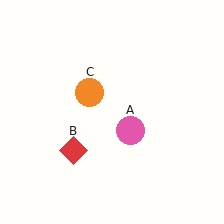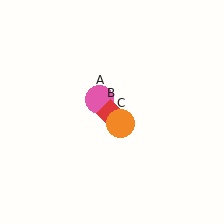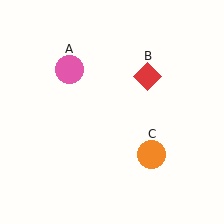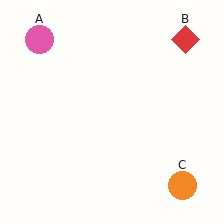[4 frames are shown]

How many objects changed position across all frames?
3 objects changed position: pink circle (object A), red diamond (object B), orange circle (object C).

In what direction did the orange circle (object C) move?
The orange circle (object C) moved down and to the right.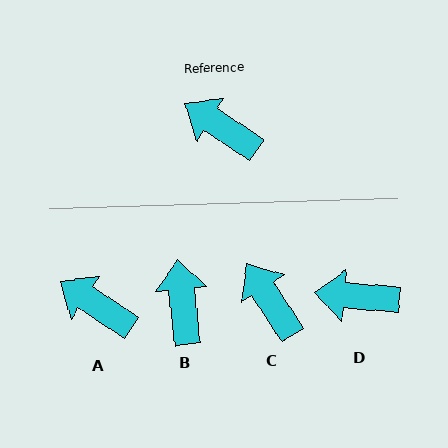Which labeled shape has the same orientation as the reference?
A.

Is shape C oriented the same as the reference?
No, it is off by about 25 degrees.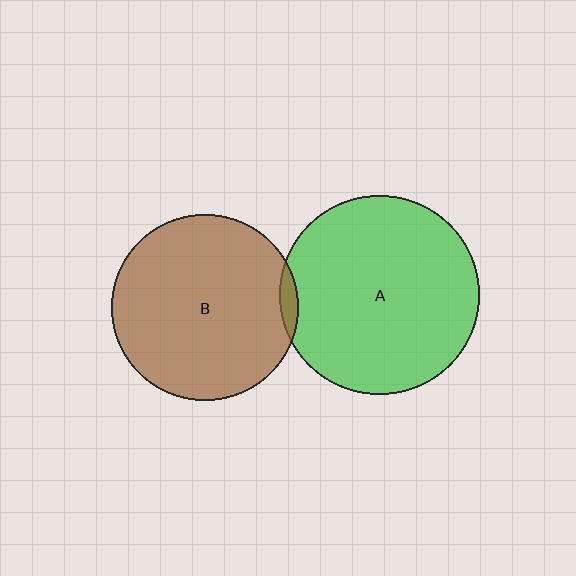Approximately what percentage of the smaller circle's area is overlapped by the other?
Approximately 5%.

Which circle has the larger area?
Circle A (green).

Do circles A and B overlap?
Yes.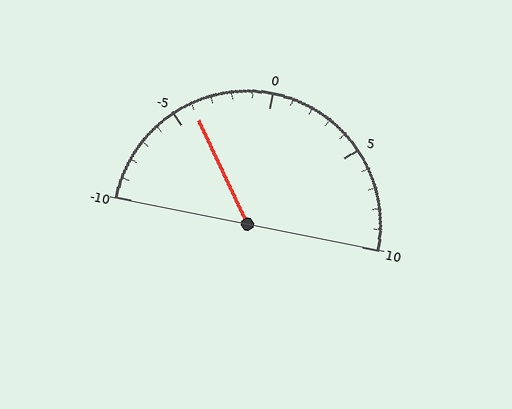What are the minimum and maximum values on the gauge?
The gauge ranges from -10 to 10.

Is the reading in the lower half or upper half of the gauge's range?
The reading is in the lower half of the range (-10 to 10).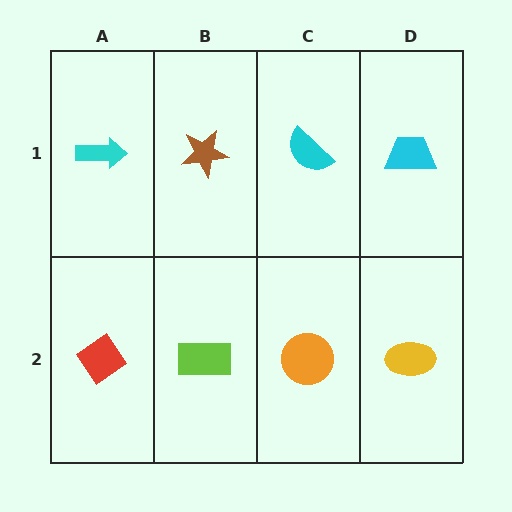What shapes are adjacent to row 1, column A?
A red diamond (row 2, column A), a brown star (row 1, column B).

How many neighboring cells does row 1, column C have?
3.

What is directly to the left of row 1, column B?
A cyan arrow.